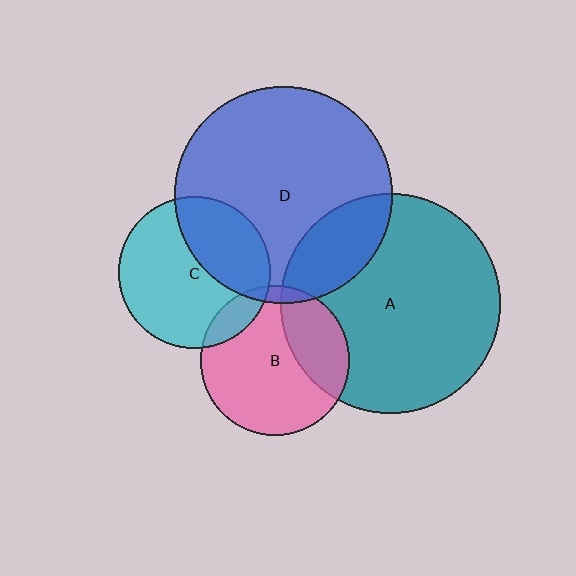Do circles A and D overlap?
Yes.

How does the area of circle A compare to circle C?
Approximately 2.1 times.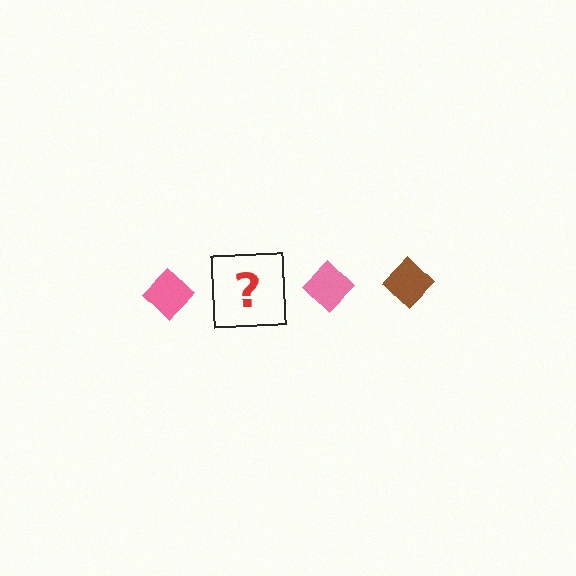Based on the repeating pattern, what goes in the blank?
The blank should be a brown diamond.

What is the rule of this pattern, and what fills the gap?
The rule is that the pattern cycles through pink, brown diamonds. The gap should be filled with a brown diamond.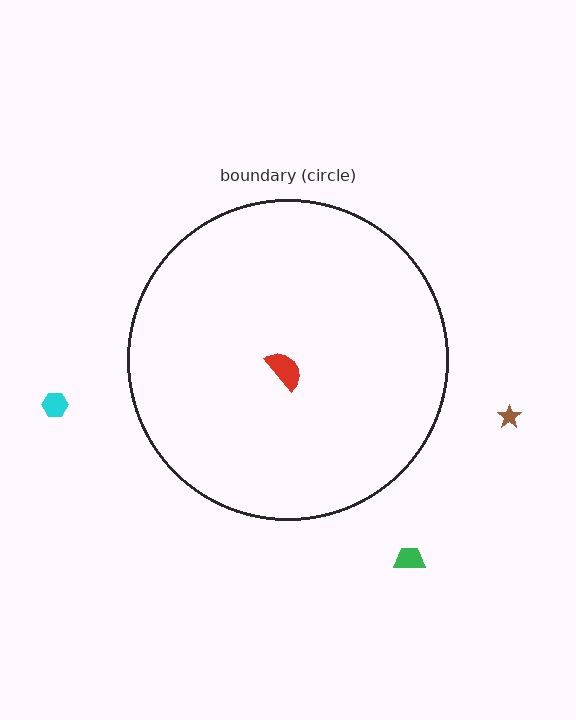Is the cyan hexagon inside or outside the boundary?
Outside.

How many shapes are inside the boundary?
1 inside, 3 outside.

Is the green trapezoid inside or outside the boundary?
Outside.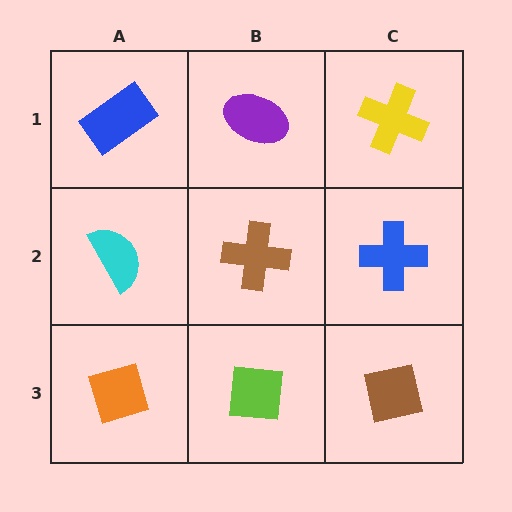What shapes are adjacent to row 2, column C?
A yellow cross (row 1, column C), a brown square (row 3, column C), a brown cross (row 2, column B).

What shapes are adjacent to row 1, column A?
A cyan semicircle (row 2, column A), a purple ellipse (row 1, column B).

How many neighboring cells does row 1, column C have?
2.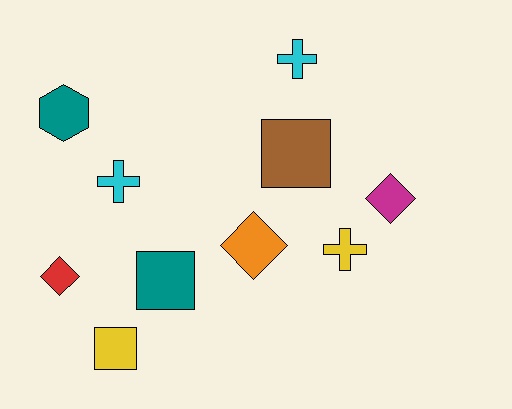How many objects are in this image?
There are 10 objects.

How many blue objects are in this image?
There are no blue objects.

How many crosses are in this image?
There are 3 crosses.